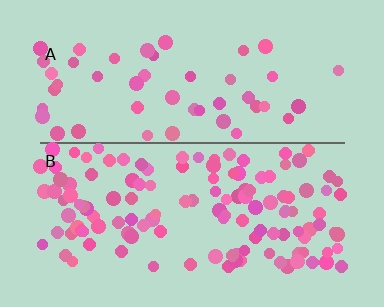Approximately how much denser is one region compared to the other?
Approximately 2.5× — region B over region A.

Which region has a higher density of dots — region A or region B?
B (the bottom).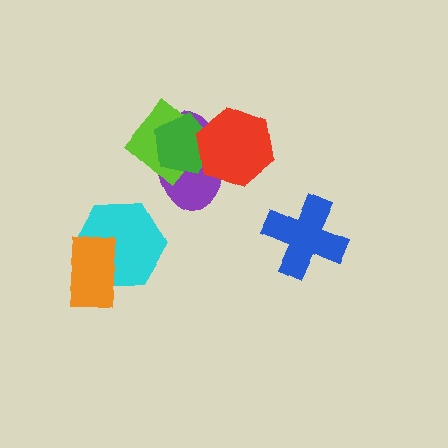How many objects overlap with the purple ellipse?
3 objects overlap with the purple ellipse.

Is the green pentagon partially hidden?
Yes, it is partially covered by another shape.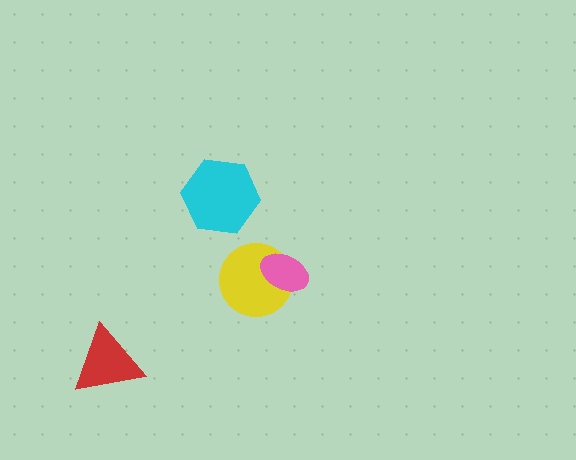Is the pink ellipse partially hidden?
No, no other shape covers it.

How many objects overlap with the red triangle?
0 objects overlap with the red triangle.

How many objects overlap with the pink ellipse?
1 object overlaps with the pink ellipse.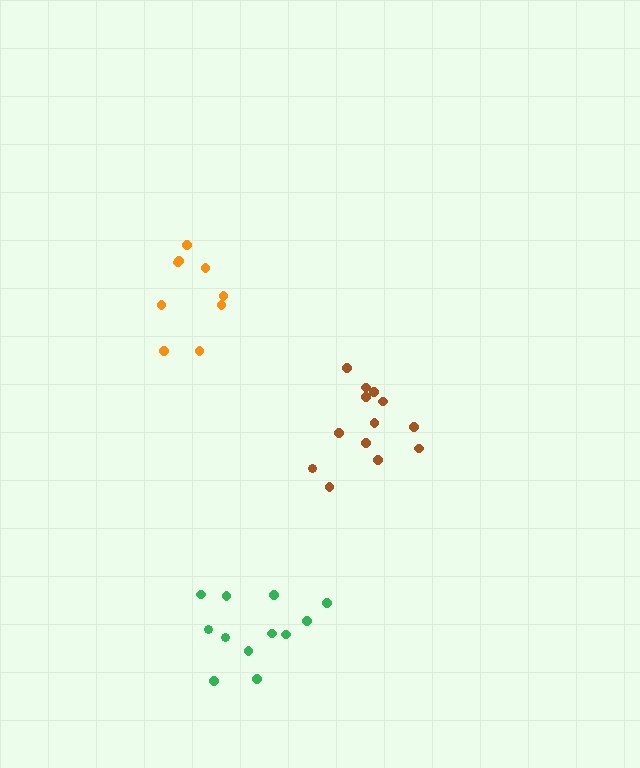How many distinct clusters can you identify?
There are 3 distinct clusters.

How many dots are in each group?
Group 1: 13 dots, Group 2: 9 dots, Group 3: 12 dots (34 total).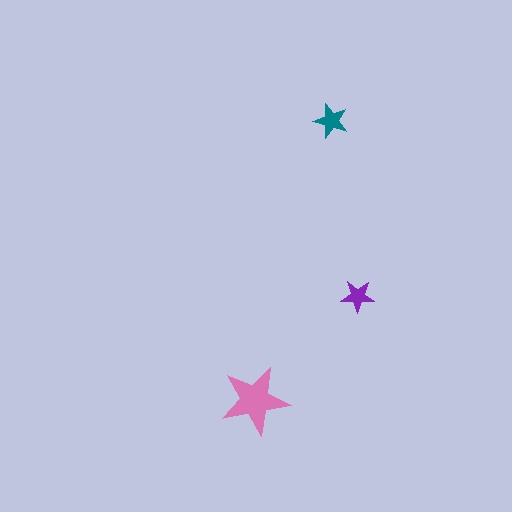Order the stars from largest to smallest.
the pink one, the teal one, the purple one.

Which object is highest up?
The teal star is topmost.